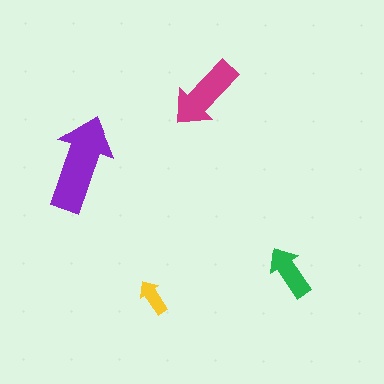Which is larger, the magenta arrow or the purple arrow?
The purple one.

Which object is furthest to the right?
The green arrow is rightmost.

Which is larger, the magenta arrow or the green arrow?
The magenta one.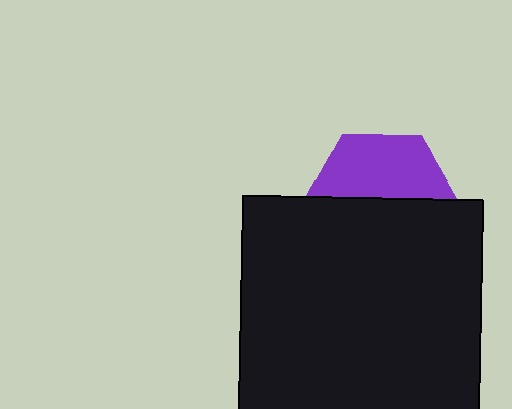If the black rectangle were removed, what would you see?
You would see the complete purple hexagon.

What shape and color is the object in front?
The object in front is a black rectangle.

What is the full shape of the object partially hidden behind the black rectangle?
The partially hidden object is a purple hexagon.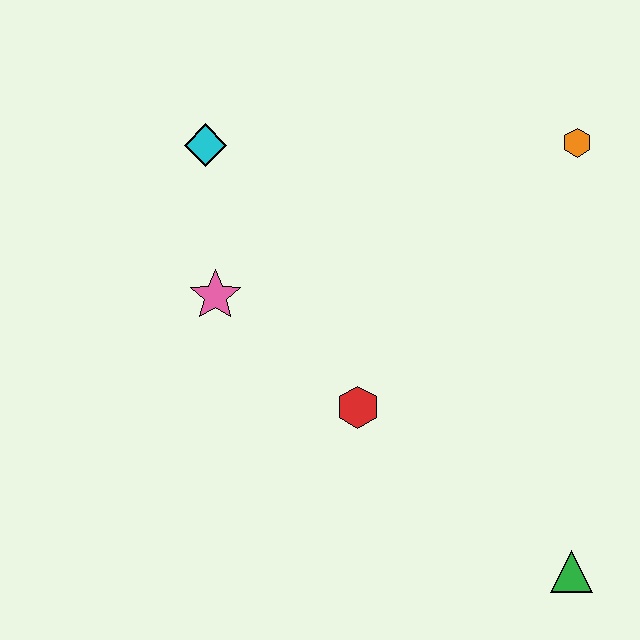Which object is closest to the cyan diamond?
The pink star is closest to the cyan diamond.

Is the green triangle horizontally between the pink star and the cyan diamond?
No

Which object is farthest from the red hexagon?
The orange hexagon is farthest from the red hexagon.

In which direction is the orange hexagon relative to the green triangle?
The orange hexagon is above the green triangle.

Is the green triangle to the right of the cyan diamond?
Yes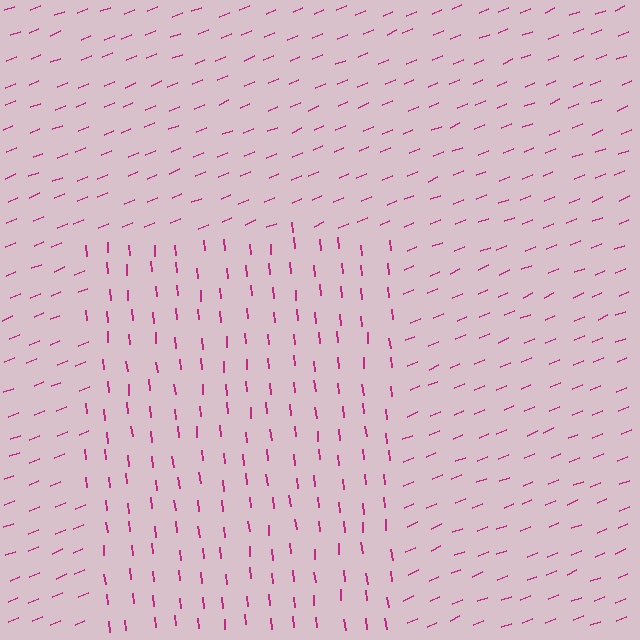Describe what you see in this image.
The image is filled with small magenta line segments. A rectangle region in the image has lines oriented differently from the surrounding lines, creating a visible texture boundary.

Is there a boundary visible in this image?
Yes, there is a texture boundary formed by a change in line orientation.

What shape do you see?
I see a rectangle.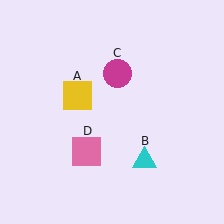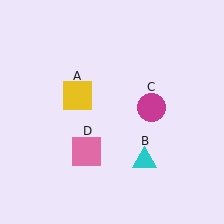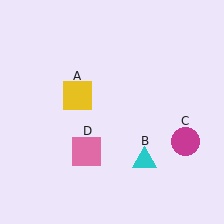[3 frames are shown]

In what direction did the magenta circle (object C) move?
The magenta circle (object C) moved down and to the right.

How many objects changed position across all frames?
1 object changed position: magenta circle (object C).